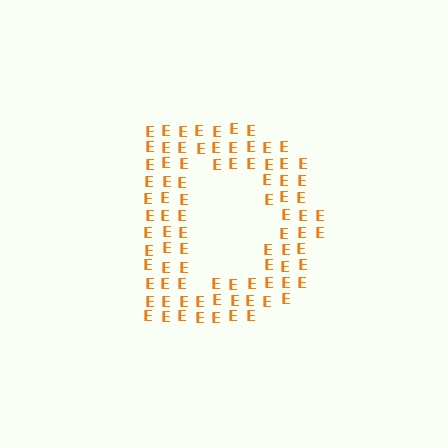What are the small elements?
The small elements are letter E's.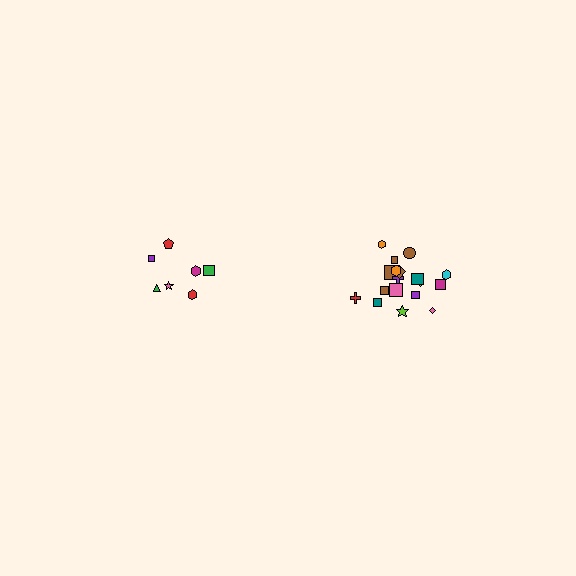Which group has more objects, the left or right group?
The right group.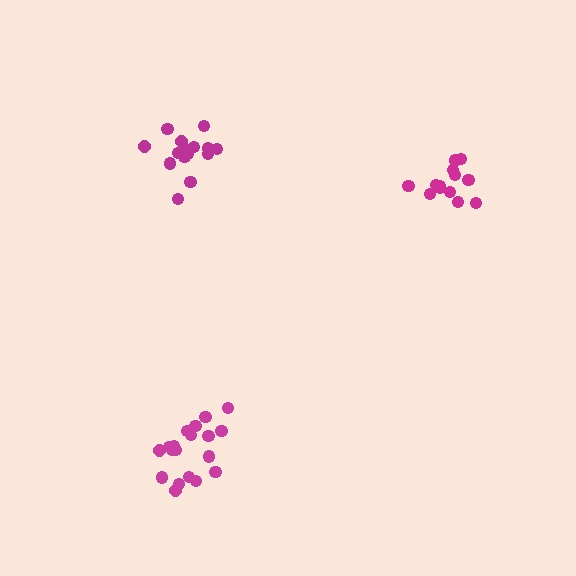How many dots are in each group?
Group 1: 15 dots, Group 2: 19 dots, Group 3: 13 dots (47 total).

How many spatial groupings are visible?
There are 3 spatial groupings.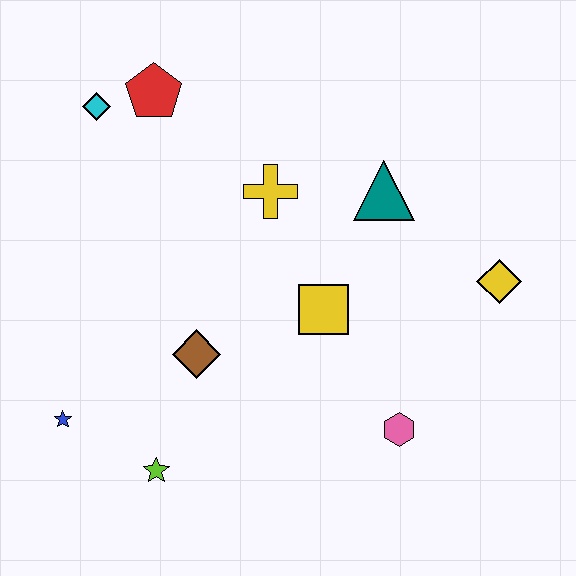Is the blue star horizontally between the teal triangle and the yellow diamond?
No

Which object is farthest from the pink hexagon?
The cyan diamond is farthest from the pink hexagon.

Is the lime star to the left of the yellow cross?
Yes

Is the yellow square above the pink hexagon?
Yes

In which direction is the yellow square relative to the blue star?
The yellow square is to the right of the blue star.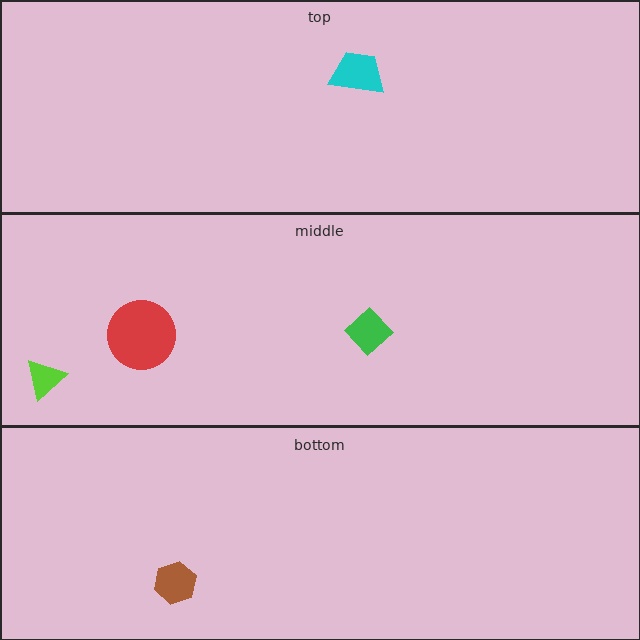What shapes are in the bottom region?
The brown hexagon.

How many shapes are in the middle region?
3.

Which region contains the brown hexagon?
The bottom region.